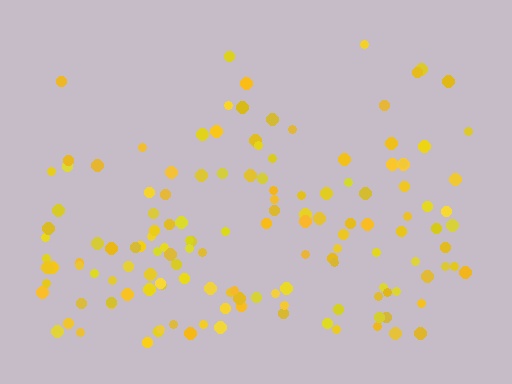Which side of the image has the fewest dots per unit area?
The top.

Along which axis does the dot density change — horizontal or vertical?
Vertical.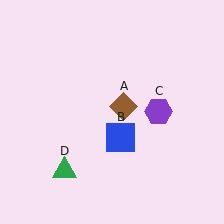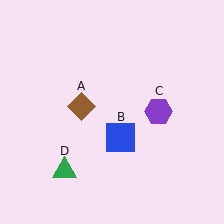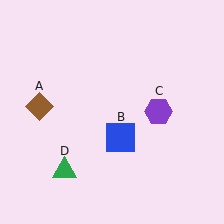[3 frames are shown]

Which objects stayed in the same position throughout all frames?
Blue square (object B) and purple hexagon (object C) and green triangle (object D) remained stationary.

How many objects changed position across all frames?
1 object changed position: brown diamond (object A).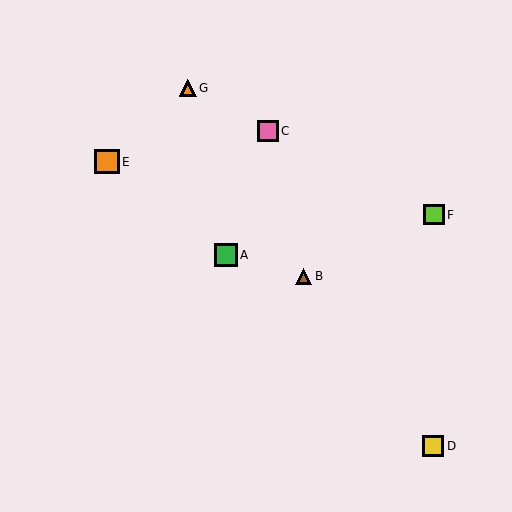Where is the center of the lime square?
The center of the lime square is at (434, 215).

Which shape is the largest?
The orange square (labeled E) is the largest.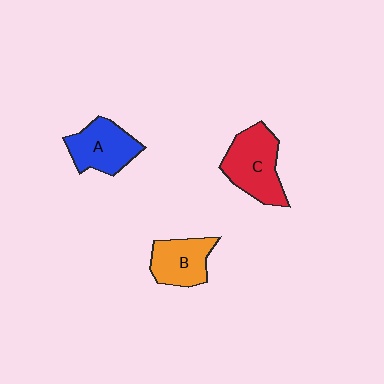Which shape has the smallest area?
Shape B (orange).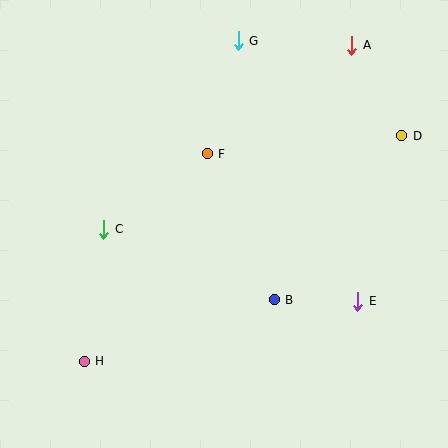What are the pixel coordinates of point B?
Point B is at (274, 300).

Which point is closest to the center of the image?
Point F at (207, 154) is closest to the center.